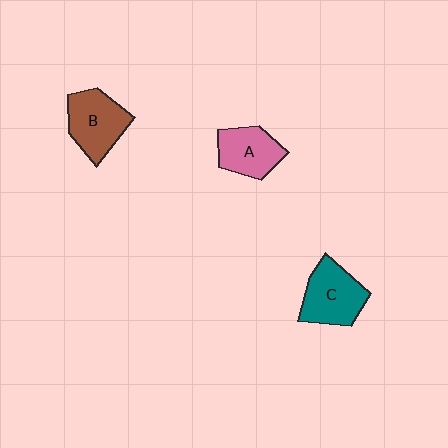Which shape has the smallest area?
Shape A (pink).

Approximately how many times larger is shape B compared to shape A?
Approximately 1.2 times.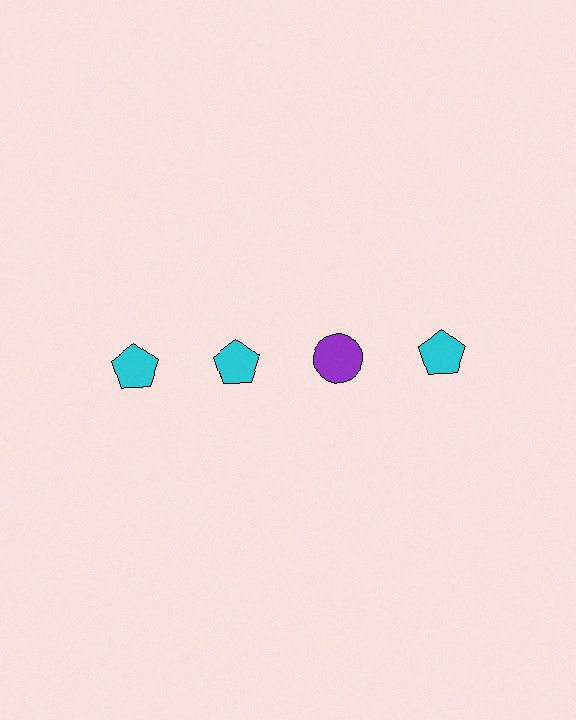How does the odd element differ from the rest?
It differs in both color (purple instead of cyan) and shape (circle instead of pentagon).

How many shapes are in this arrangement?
There are 4 shapes arranged in a grid pattern.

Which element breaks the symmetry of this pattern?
The purple circle in the top row, center column breaks the symmetry. All other shapes are cyan pentagons.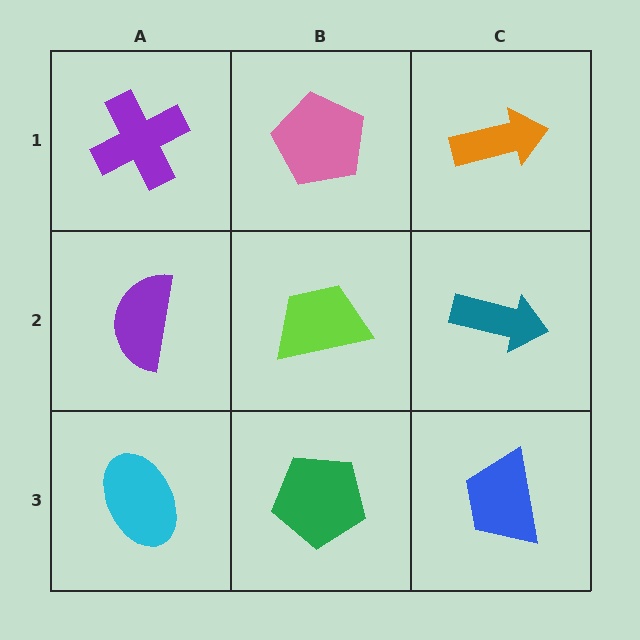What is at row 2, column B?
A lime trapezoid.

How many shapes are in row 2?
3 shapes.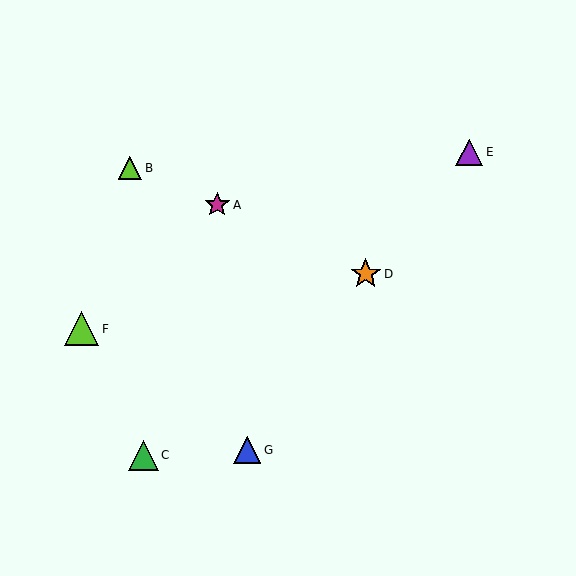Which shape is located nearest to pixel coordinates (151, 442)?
The green triangle (labeled C) at (143, 455) is nearest to that location.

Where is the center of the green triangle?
The center of the green triangle is at (143, 455).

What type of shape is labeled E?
Shape E is a purple triangle.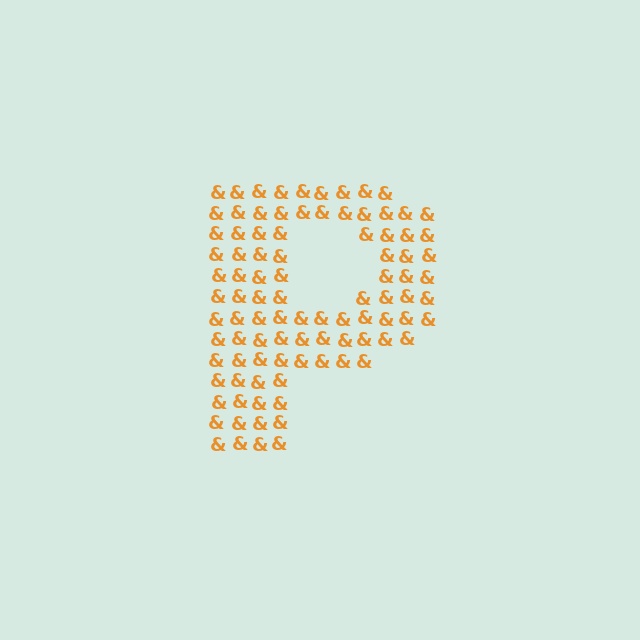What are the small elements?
The small elements are ampersands.